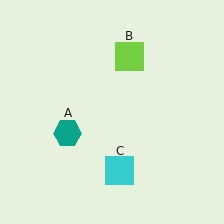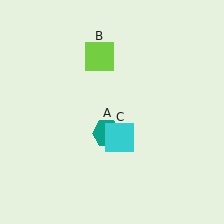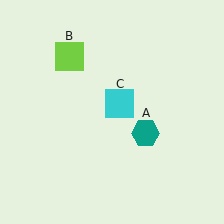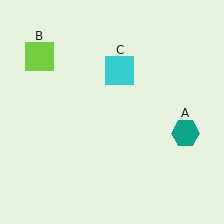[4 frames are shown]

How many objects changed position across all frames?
3 objects changed position: teal hexagon (object A), lime square (object B), cyan square (object C).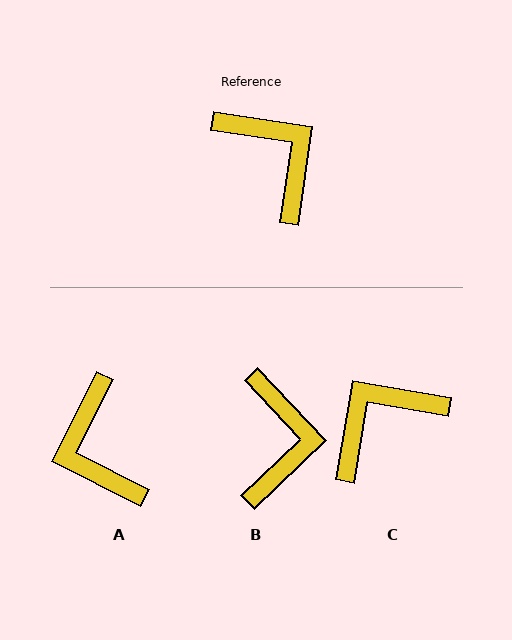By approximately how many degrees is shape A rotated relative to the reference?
Approximately 162 degrees counter-clockwise.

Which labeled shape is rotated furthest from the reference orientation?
A, about 162 degrees away.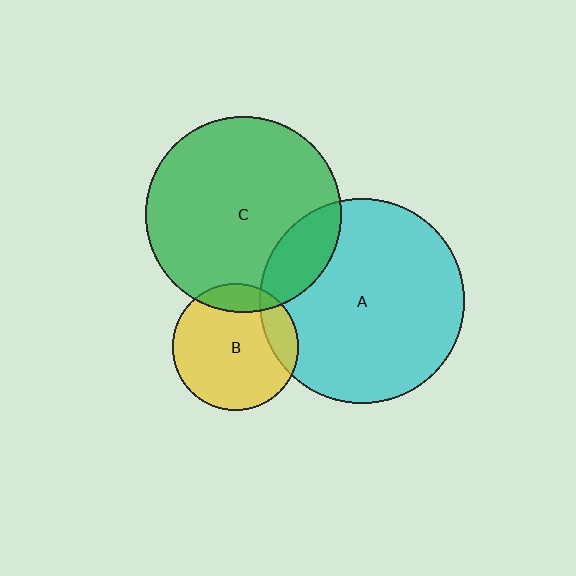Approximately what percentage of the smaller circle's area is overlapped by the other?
Approximately 15%.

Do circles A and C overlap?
Yes.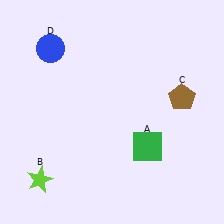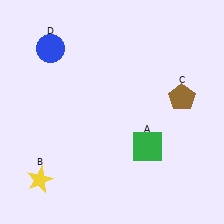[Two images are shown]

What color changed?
The star (B) changed from lime in Image 1 to yellow in Image 2.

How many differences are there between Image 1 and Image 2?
There is 1 difference between the two images.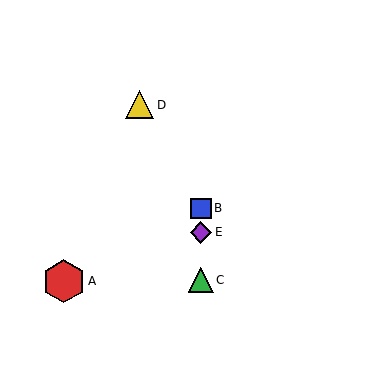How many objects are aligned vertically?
3 objects (B, C, E) are aligned vertically.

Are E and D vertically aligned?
No, E is at x≈201 and D is at x≈140.